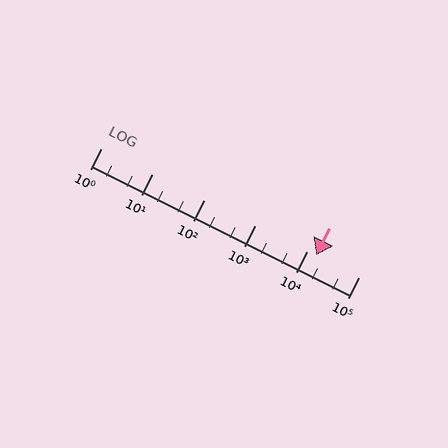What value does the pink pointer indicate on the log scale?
The pointer indicates approximately 15000.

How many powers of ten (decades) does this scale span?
The scale spans 5 decades, from 1 to 100000.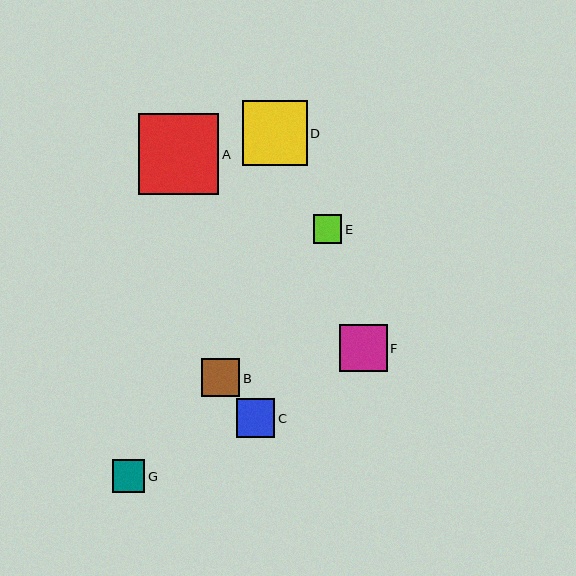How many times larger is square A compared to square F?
Square A is approximately 1.7 times the size of square F.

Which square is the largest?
Square A is the largest with a size of approximately 81 pixels.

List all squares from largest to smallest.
From largest to smallest: A, D, F, C, B, G, E.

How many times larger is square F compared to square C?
Square F is approximately 1.2 times the size of square C.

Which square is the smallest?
Square E is the smallest with a size of approximately 28 pixels.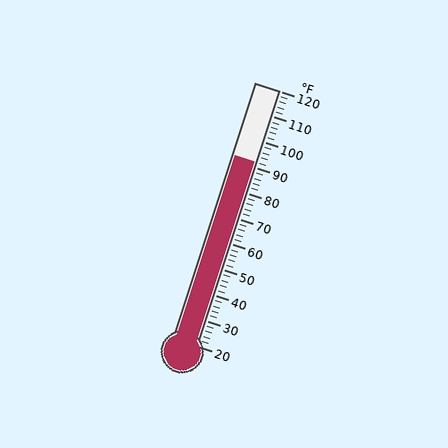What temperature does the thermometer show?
The thermometer shows approximately 92°F.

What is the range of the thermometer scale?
The thermometer scale ranges from 20°F to 120°F.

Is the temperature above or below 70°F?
The temperature is above 70°F.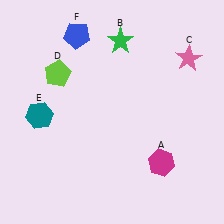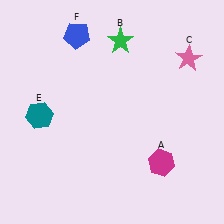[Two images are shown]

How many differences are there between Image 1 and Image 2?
There is 1 difference between the two images.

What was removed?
The lime pentagon (D) was removed in Image 2.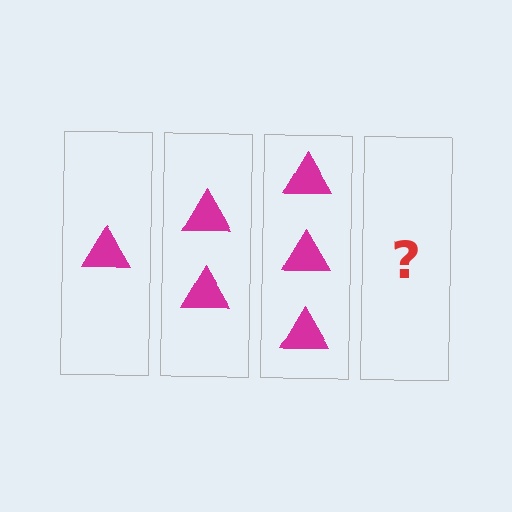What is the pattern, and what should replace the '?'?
The pattern is that each step adds one more triangle. The '?' should be 4 triangles.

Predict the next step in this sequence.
The next step is 4 triangles.